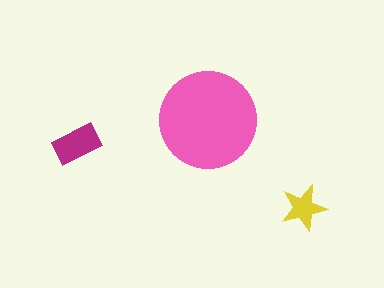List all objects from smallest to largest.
The yellow star, the magenta rectangle, the pink circle.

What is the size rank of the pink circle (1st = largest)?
1st.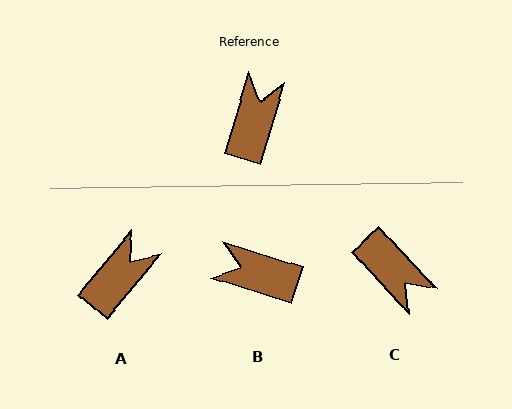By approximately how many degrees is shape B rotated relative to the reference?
Approximately 90 degrees counter-clockwise.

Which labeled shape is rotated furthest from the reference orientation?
C, about 121 degrees away.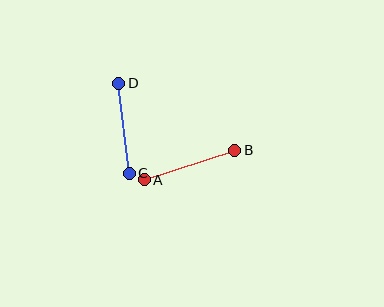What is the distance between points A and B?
The distance is approximately 96 pixels.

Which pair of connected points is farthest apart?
Points A and B are farthest apart.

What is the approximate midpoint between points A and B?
The midpoint is at approximately (190, 165) pixels.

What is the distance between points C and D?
The distance is approximately 91 pixels.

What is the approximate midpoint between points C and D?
The midpoint is at approximately (124, 128) pixels.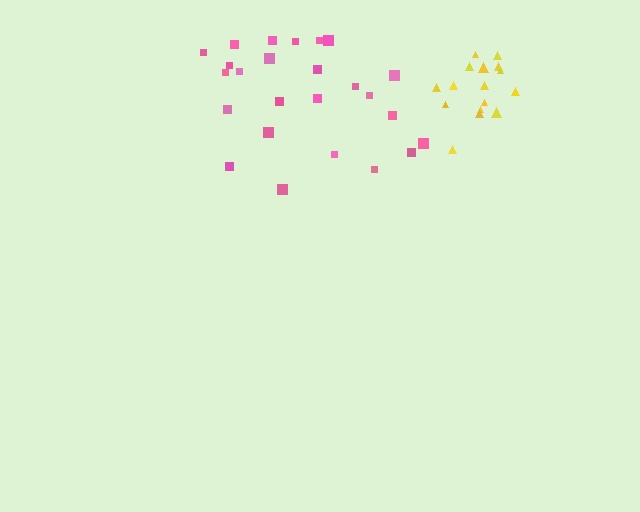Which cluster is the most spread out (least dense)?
Pink.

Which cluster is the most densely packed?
Yellow.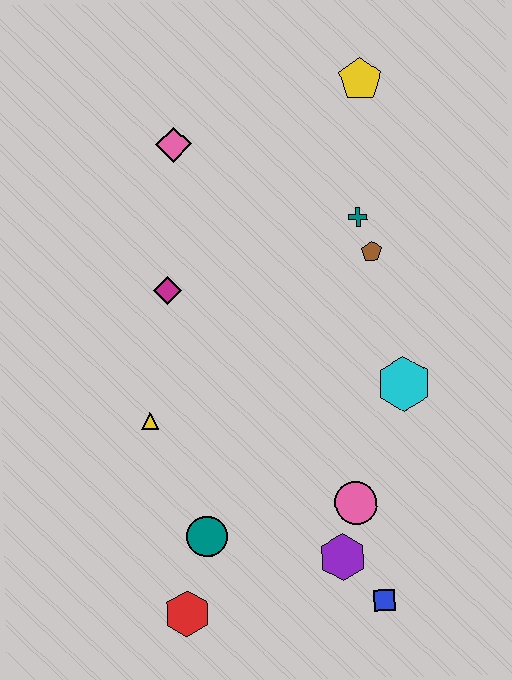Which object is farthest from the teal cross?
The red hexagon is farthest from the teal cross.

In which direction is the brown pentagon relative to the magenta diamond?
The brown pentagon is to the right of the magenta diamond.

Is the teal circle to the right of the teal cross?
No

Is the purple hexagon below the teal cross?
Yes